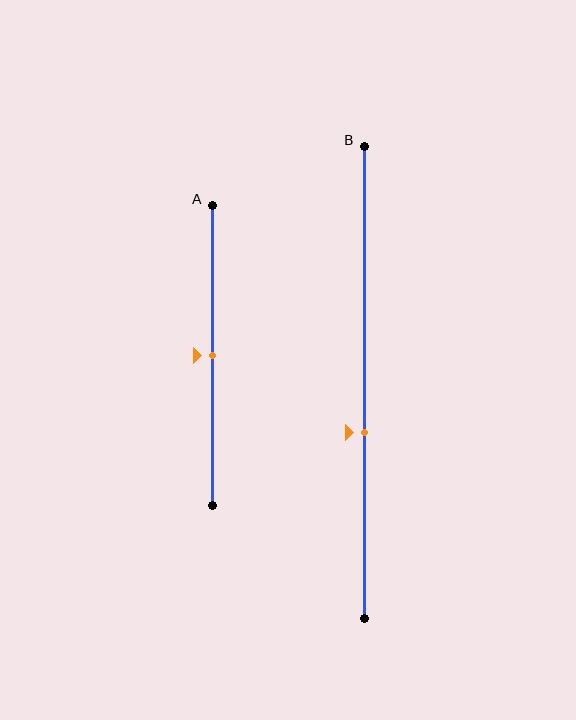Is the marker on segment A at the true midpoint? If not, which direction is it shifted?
Yes, the marker on segment A is at the true midpoint.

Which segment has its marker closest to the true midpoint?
Segment A has its marker closest to the true midpoint.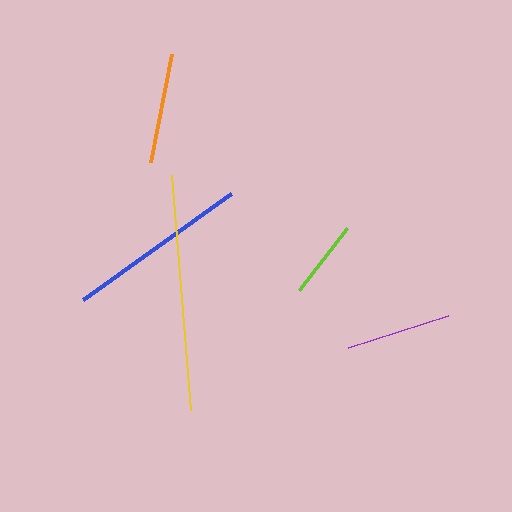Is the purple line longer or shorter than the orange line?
The orange line is longer than the purple line.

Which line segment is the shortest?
The lime line is the shortest at approximately 79 pixels.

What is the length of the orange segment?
The orange segment is approximately 110 pixels long.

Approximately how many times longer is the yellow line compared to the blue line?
The yellow line is approximately 1.3 times the length of the blue line.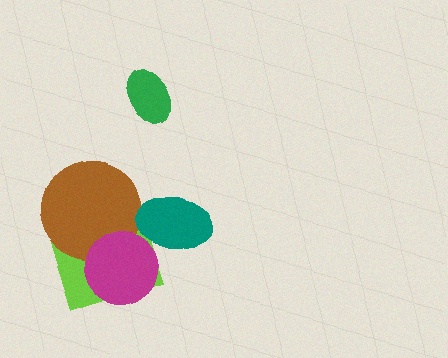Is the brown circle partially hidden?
Yes, it is partially covered by another shape.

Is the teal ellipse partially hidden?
No, no other shape covers it.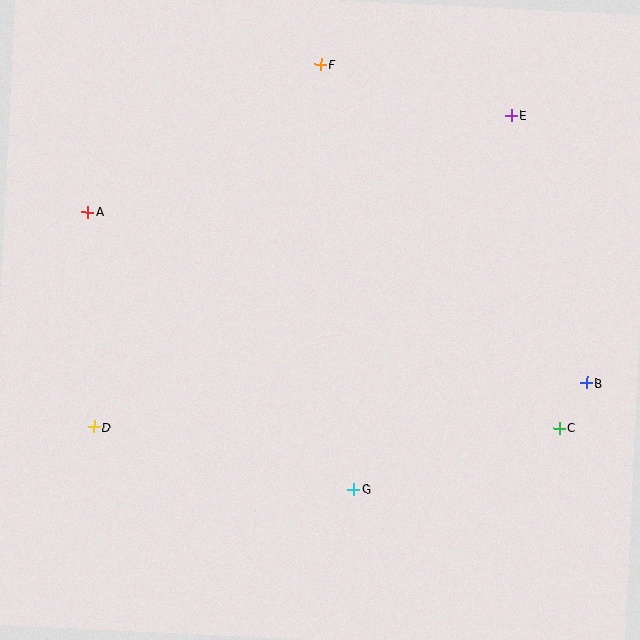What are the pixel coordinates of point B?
Point B is at (587, 383).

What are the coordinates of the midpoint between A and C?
The midpoint between A and C is at (324, 320).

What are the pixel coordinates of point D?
Point D is at (94, 427).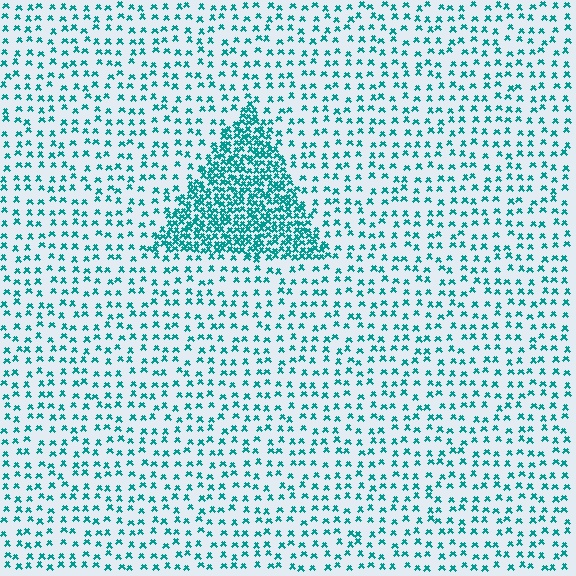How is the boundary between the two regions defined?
The boundary is defined by a change in element density (approximately 3.0x ratio). All elements are the same color, size, and shape.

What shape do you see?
I see a triangle.